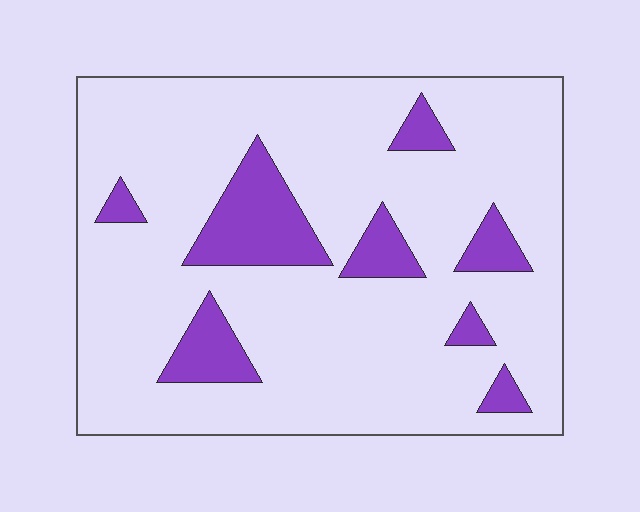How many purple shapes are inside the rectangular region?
8.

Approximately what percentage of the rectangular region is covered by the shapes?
Approximately 15%.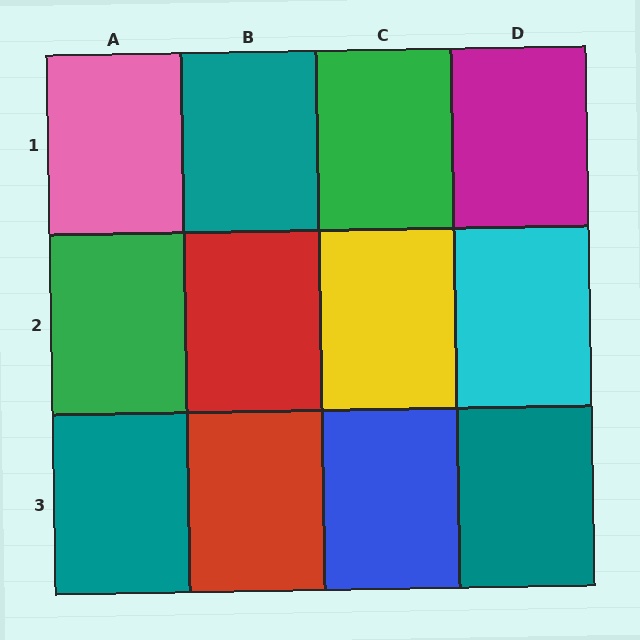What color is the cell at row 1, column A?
Pink.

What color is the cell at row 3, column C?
Blue.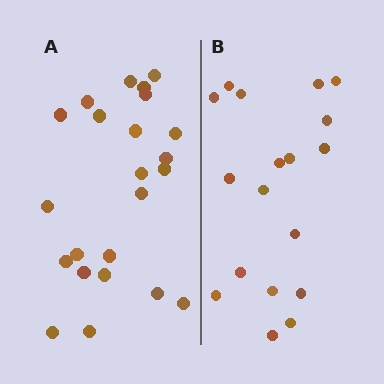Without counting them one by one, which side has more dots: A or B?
Region A (the left region) has more dots.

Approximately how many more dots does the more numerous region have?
Region A has about 5 more dots than region B.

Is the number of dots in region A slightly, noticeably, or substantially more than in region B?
Region A has noticeably more, but not dramatically so. The ratio is roughly 1.3 to 1.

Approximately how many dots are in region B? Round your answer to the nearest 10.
About 20 dots. (The exact count is 18, which rounds to 20.)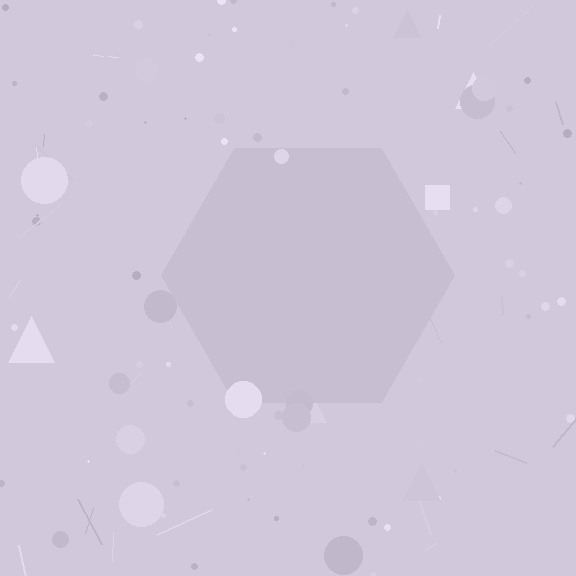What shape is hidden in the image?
A hexagon is hidden in the image.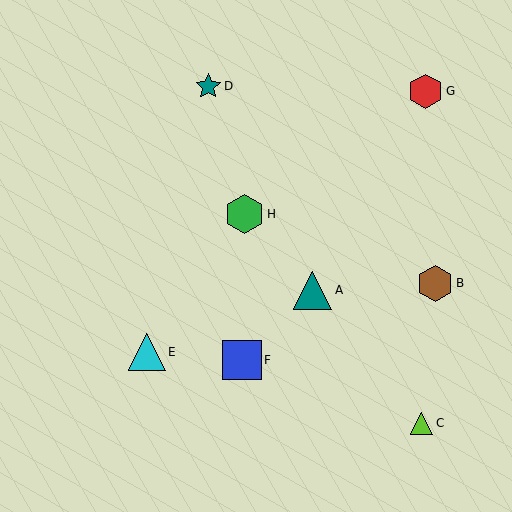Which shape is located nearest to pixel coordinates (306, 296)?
The teal triangle (labeled A) at (313, 290) is nearest to that location.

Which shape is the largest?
The blue square (labeled F) is the largest.